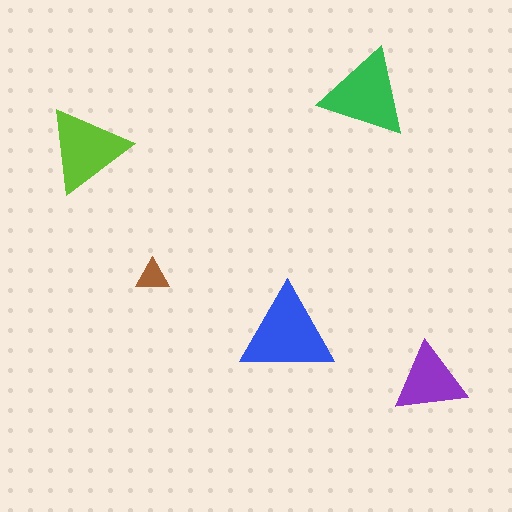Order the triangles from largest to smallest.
the blue one, the green one, the lime one, the purple one, the brown one.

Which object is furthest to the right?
The purple triangle is rightmost.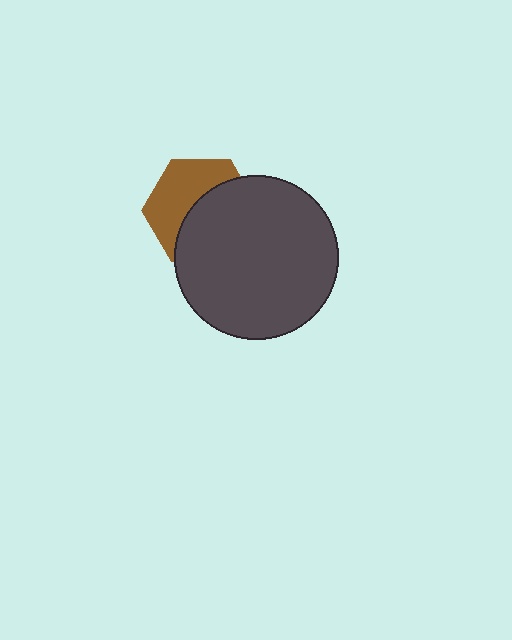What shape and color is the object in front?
The object in front is a dark gray circle.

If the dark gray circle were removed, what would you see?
You would see the complete brown hexagon.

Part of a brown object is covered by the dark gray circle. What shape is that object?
It is a hexagon.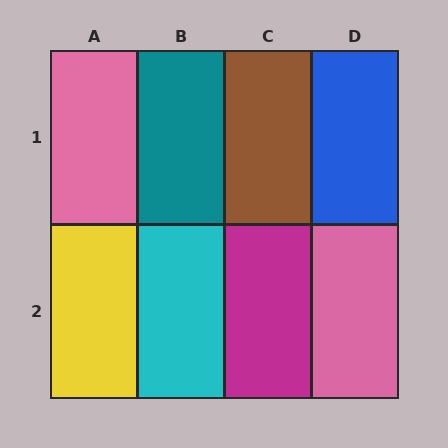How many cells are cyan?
1 cell is cyan.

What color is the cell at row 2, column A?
Yellow.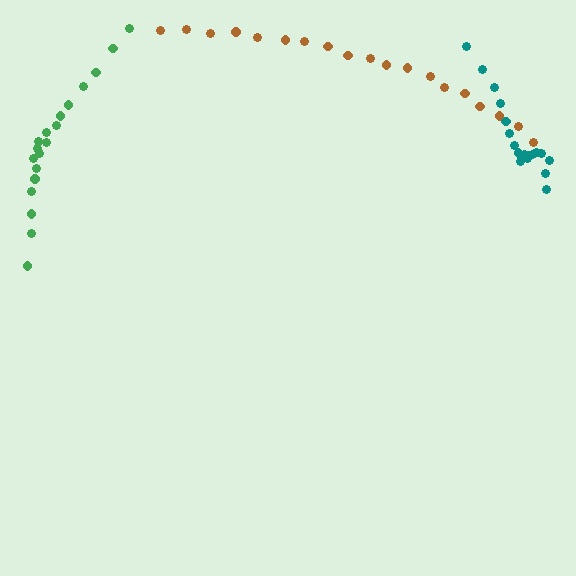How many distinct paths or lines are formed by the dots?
There are 3 distinct paths.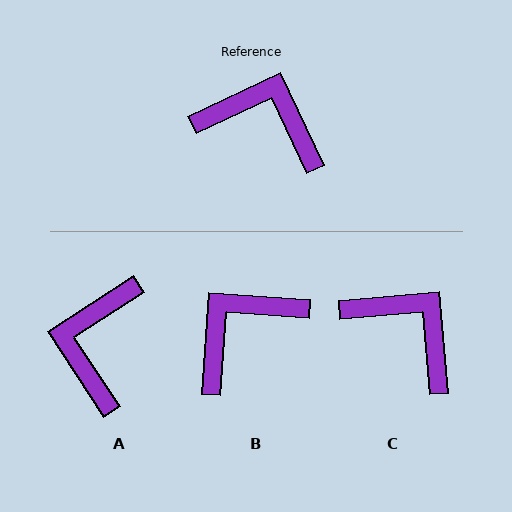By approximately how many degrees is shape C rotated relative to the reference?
Approximately 20 degrees clockwise.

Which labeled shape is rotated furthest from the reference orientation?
A, about 98 degrees away.